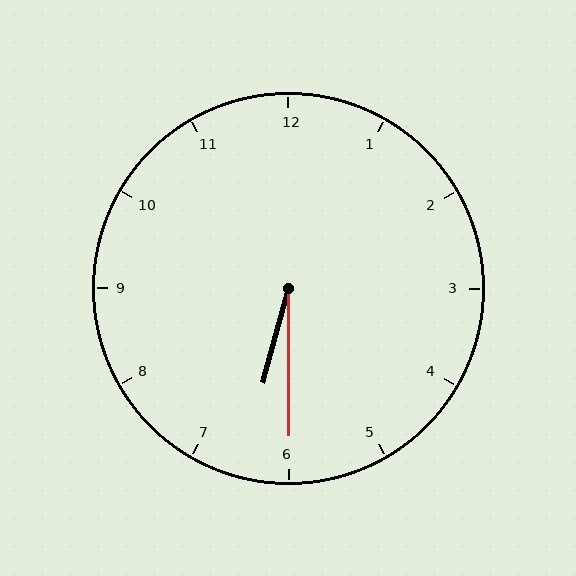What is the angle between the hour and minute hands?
Approximately 15 degrees.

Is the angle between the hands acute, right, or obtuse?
It is acute.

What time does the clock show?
6:30.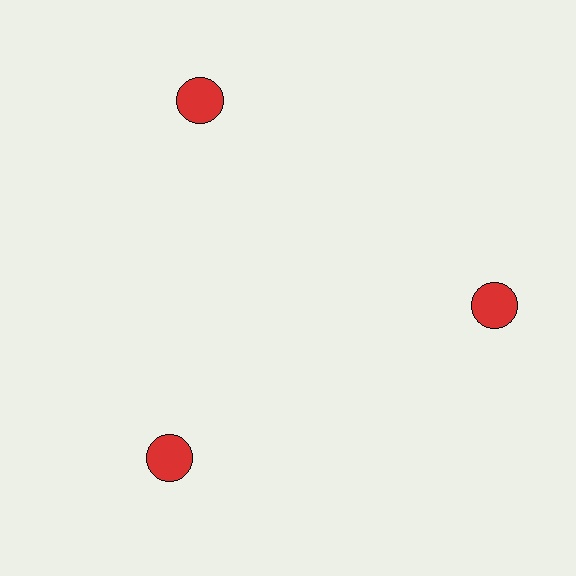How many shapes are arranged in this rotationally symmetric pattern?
There are 3 shapes, arranged in 3 groups of 1.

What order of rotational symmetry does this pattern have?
This pattern has 3-fold rotational symmetry.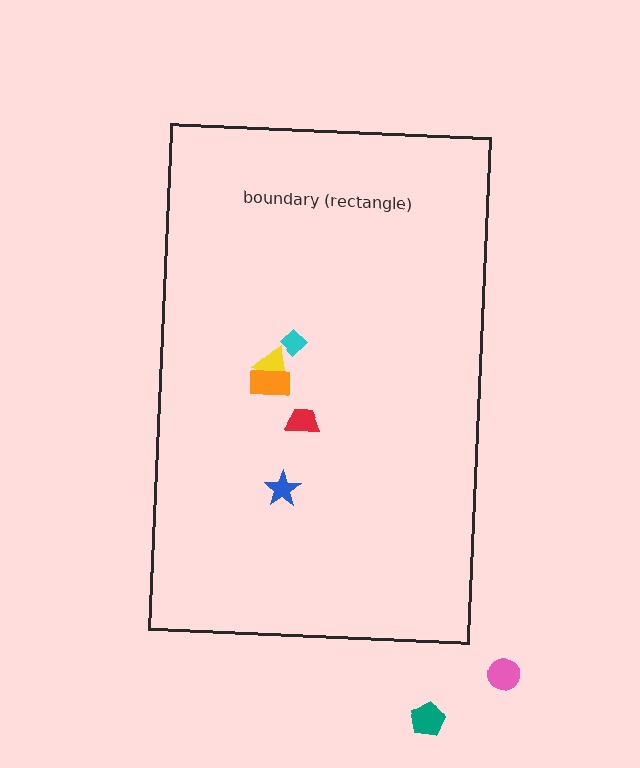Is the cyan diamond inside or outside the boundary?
Inside.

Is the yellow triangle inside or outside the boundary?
Inside.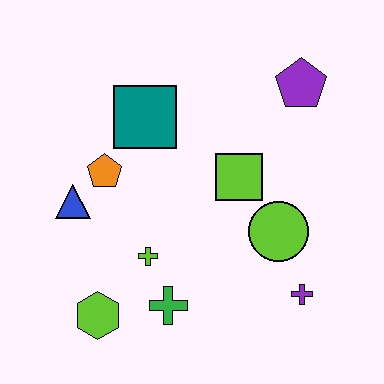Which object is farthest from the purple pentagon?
The lime hexagon is farthest from the purple pentagon.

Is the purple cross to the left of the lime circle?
No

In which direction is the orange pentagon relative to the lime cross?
The orange pentagon is above the lime cross.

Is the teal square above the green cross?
Yes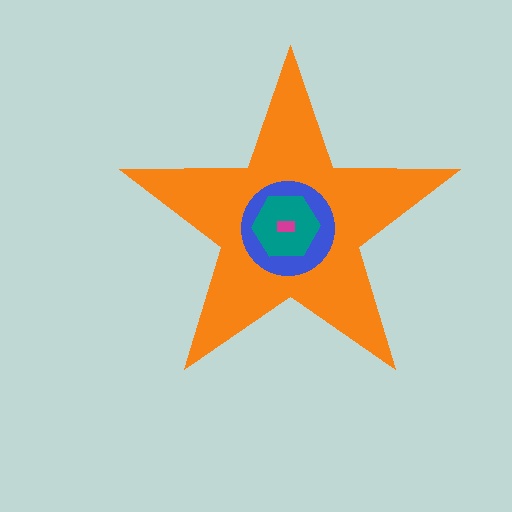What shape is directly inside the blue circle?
The teal hexagon.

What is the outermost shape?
The orange star.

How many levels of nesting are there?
4.